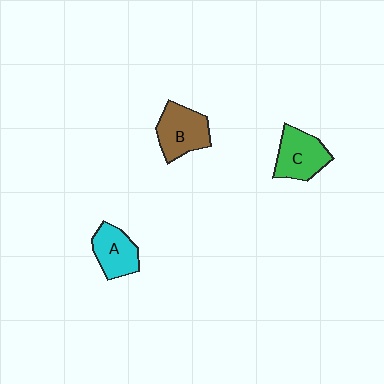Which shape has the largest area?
Shape B (brown).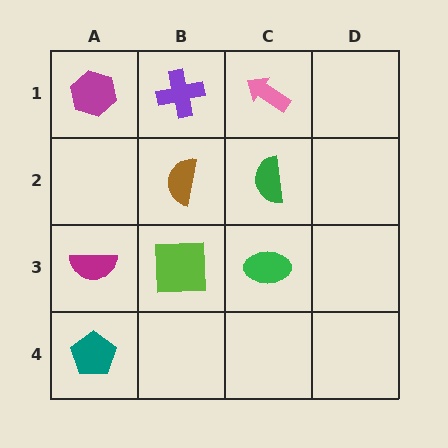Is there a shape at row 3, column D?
No, that cell is empty.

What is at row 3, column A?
A magenta semicircle.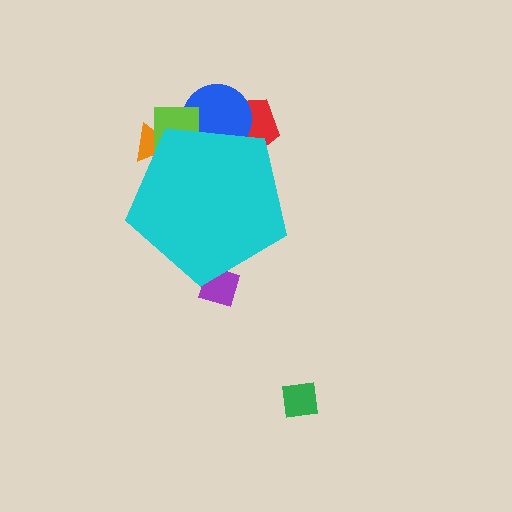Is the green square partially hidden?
No, the green square is fully visible.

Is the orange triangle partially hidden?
Yes, the orange triangle is partially hidden behind the cyan pentagon.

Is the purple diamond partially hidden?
Yes, the purple diamond is partially hidden behind the cyan pentagon.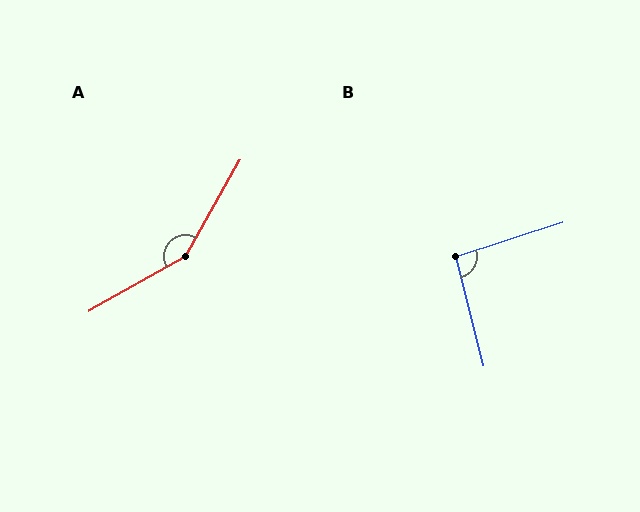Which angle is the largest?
A, at approximately 148 degrees.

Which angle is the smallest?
B, at approximately 94 degrees.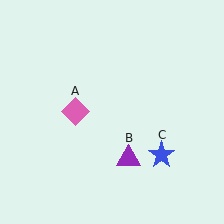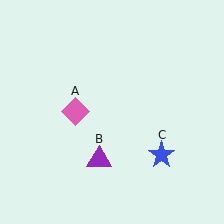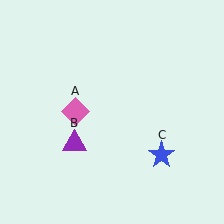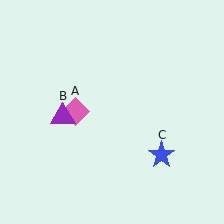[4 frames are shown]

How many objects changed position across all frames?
1 object changed position: purple triangle (object B).